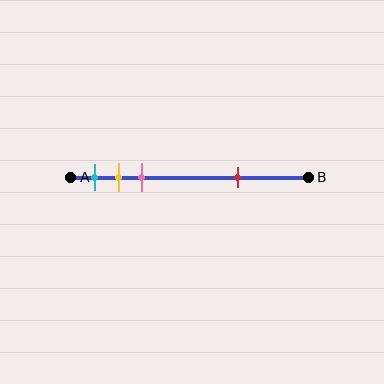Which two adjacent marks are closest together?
The yellow and pink marks are the closest adjacent pair.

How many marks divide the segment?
There are 4 marks dividing the segment.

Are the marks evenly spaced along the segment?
No, the marks are not evenly spaced.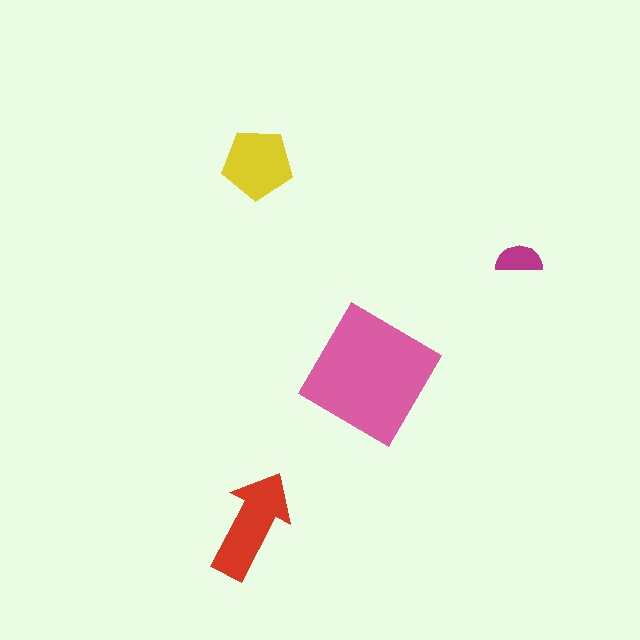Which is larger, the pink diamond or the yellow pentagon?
The pink diamond.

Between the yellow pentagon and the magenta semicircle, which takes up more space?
The yellow pentagon.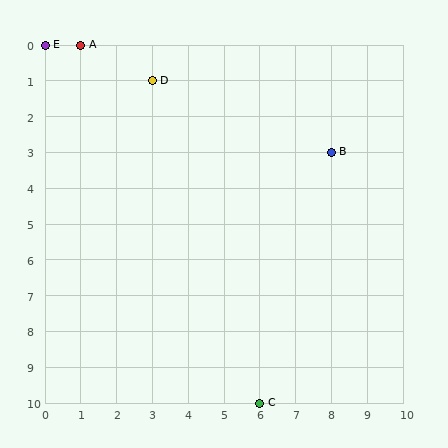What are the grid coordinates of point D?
Point D is at grid coordinates (3, 1).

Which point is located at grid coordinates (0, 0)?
Point E is at (0, 0).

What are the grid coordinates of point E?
Point E is at grid coordinates (0, 0).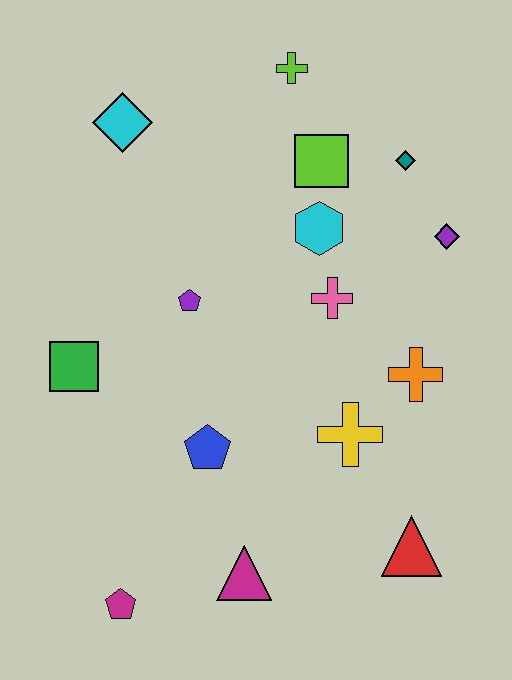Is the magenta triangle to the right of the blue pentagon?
Yes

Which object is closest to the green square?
The purple pentagon is closest to the green square.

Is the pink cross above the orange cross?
Yes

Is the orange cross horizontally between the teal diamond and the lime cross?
No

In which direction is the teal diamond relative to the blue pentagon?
The teal diamond is above the blue pentagon.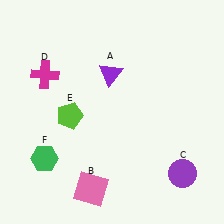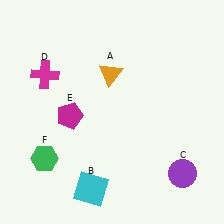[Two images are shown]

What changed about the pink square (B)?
In Image 1, B is pink. In Image 2, it changed to cyan.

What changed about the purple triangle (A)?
In Image 1, A is purple. In Image 2, it changed to orange.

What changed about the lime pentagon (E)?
In Image 1, E is lime. In Image 2, it changed to magenta.